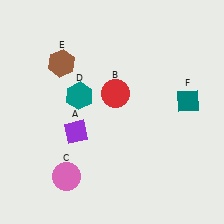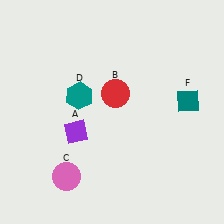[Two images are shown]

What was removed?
The brown hexagon (E) was removed in Image 2.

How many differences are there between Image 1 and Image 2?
There is 1 difference between the two images.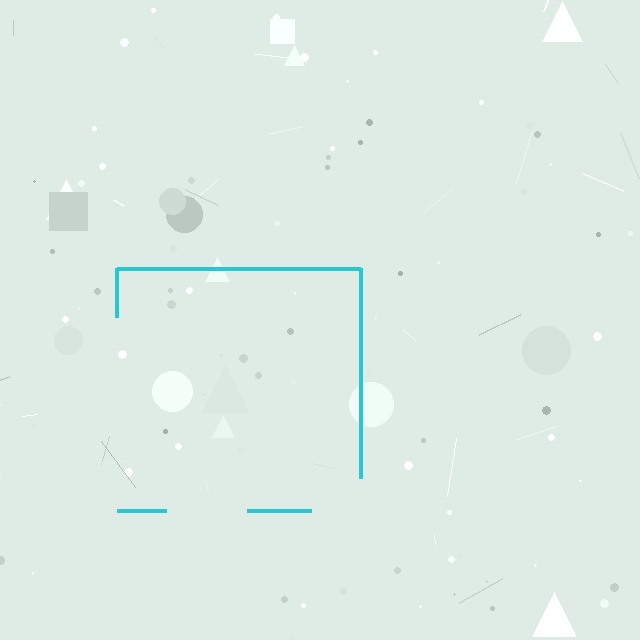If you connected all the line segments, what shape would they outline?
They would outline a square.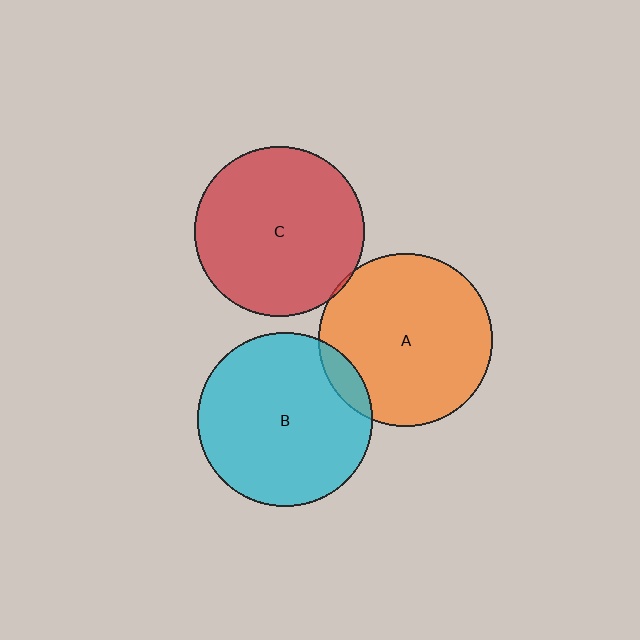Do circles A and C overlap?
Yes.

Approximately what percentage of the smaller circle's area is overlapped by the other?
Approximately 5%.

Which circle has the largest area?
Circle B (cyan).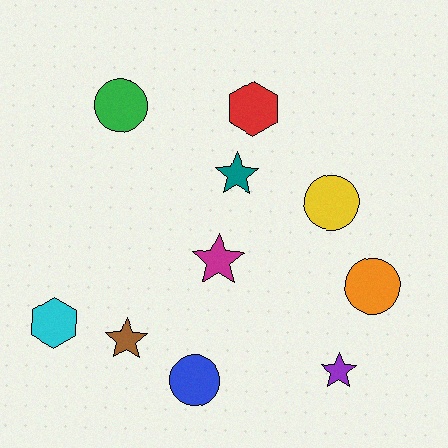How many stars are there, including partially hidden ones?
There are 4 stars.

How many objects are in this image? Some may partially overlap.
There are 10 objects.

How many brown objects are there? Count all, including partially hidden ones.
There is 1 brown object.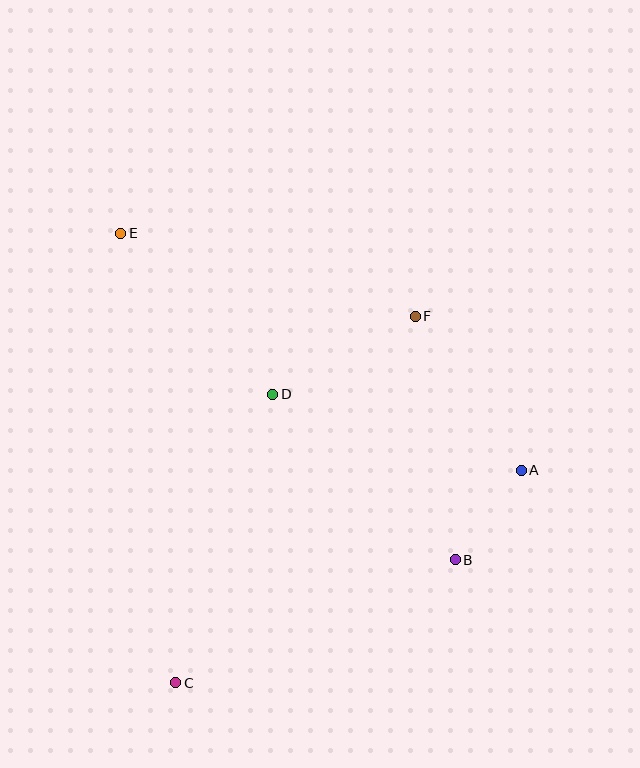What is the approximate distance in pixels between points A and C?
The distance between A and C is approximately 406 pixels.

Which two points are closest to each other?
Points A and B are closest to each other.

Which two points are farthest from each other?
Points B and E are farthest from each other.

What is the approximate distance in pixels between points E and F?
The distance between E and F is approximately 306 pixels.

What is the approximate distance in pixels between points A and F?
The distance between A and F is approximately 187 pixels.